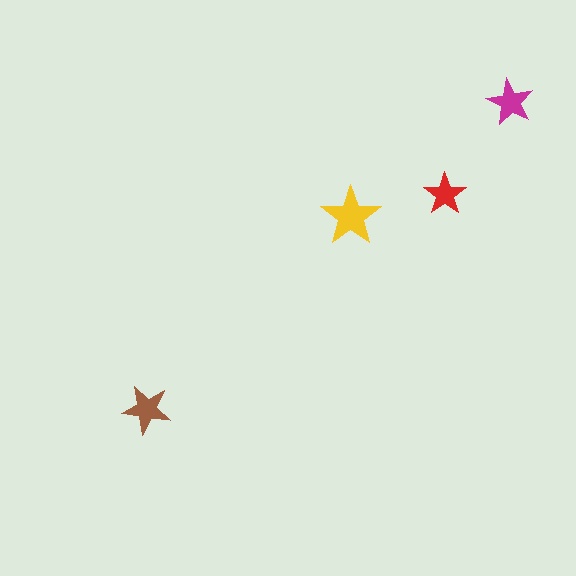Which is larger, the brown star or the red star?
The brown one.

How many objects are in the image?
There are 4 objects in the image.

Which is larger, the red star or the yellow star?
The yellow one.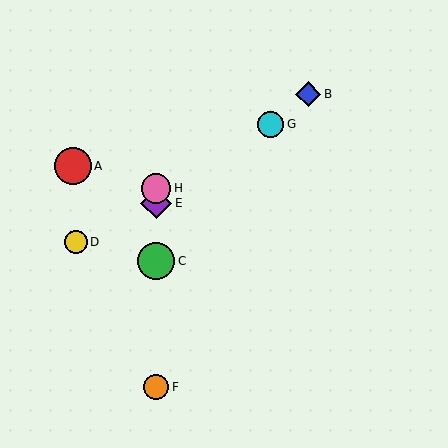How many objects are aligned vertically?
4 objects (C, E, F, H) are aligned vertically.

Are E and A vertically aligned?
No, E is at x≈156 and A is at x≈73.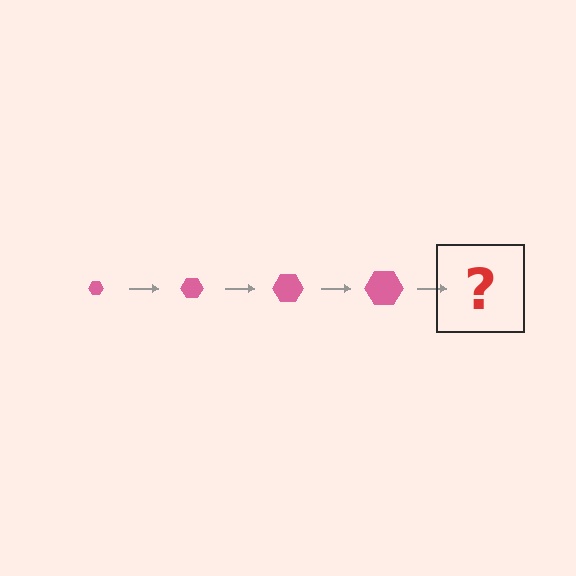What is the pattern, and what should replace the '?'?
The pattern is that the hexagon gets progressively larger each step. The '?' should be a pink hexagon, larger than the previous one.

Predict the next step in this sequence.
The next step is a pink hexagon, larger than the previous one.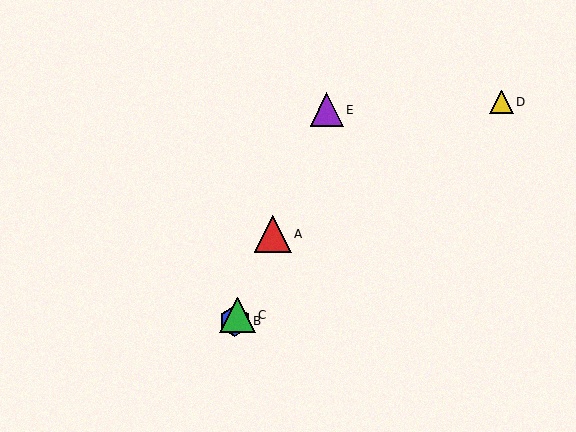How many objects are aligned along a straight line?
4 objects (A, B, C, E) are aligned along a straight line.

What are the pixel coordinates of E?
Object E is at (327, 110).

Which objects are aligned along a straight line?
Objects A, B, C, E are aligned along a straight line.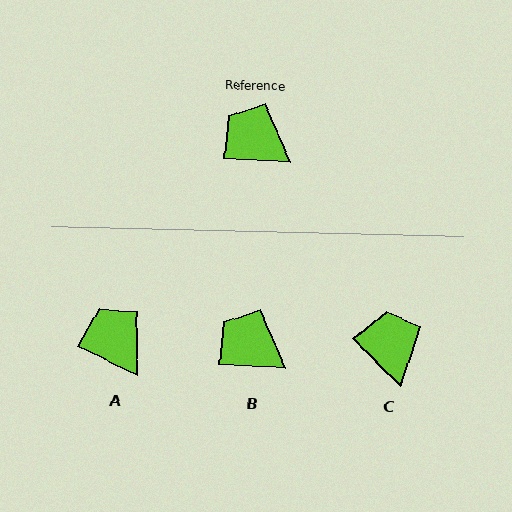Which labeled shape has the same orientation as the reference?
B.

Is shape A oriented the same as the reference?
No, it is off by about 24 degrees.